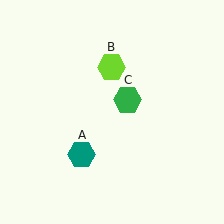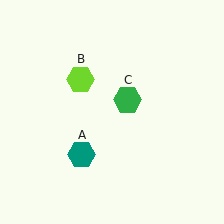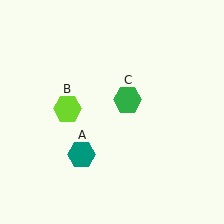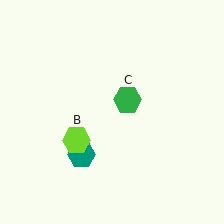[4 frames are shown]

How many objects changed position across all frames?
1 object changed position: lime hexagon (object B).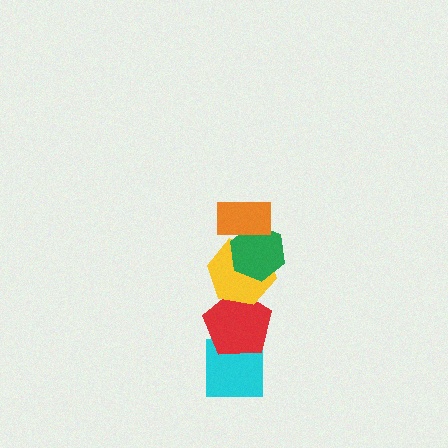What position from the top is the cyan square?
The cyan square is 5th from the top.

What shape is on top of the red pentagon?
The yellow hexagon is on top of the red pentagon.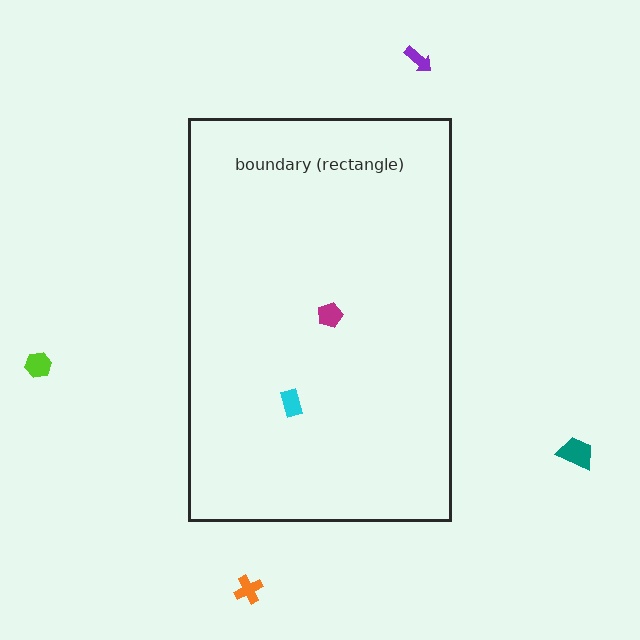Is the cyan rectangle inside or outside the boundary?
Inside.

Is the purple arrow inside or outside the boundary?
Outside.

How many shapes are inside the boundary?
2 inside, 4 outside.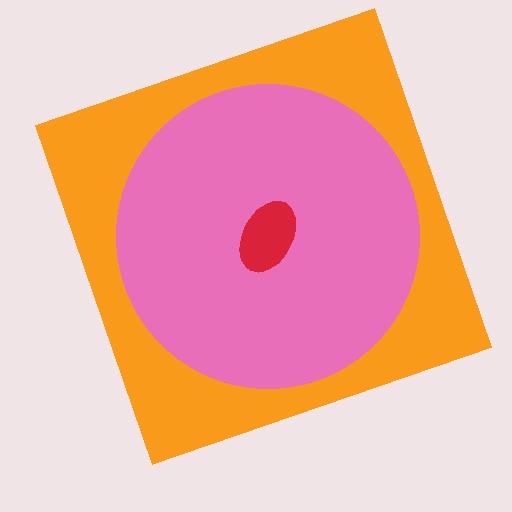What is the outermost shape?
The orange square.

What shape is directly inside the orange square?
The pink circle.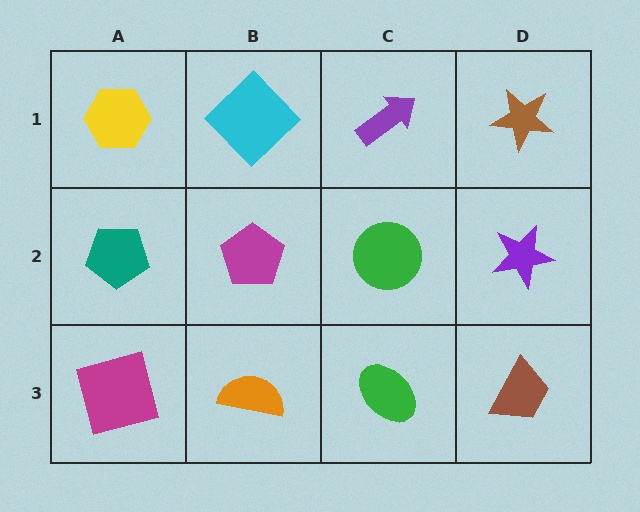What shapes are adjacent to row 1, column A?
A teal pentagon (row 2, column A), a cyan diamond (row 1, column B).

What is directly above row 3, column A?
A teal pentagon.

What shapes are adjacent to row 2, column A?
A yellow hexagon (row 1, column A), a magenta square (row 3, column A), a magenta pentagon (row 2, column B).